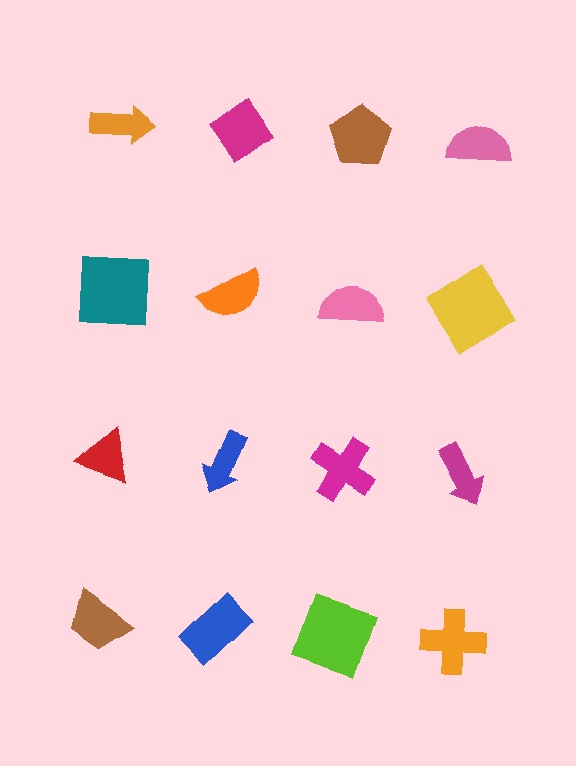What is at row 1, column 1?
An orange arrow.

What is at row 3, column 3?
A magenta cross.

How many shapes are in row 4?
4 shapes.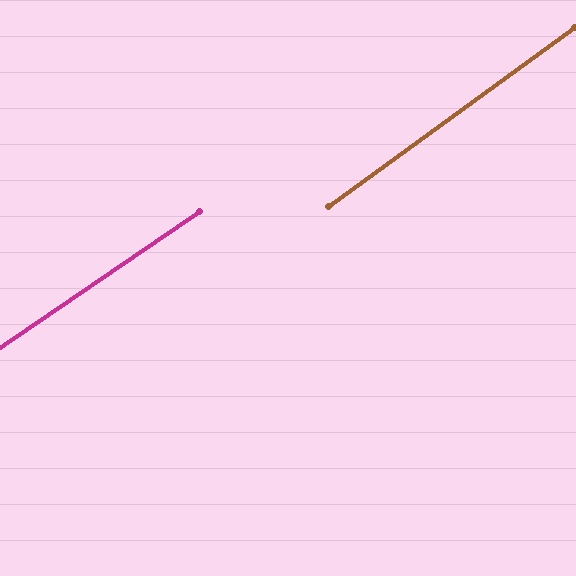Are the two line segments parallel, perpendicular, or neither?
Parallel — their directions differ by only 1.9°.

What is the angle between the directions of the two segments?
Approximately 2 degrees.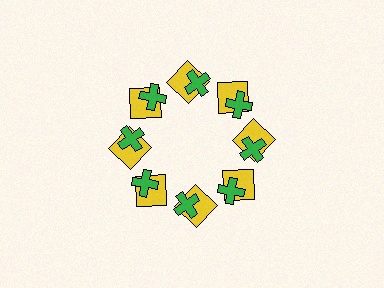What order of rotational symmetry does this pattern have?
This pattern has 8-fold rotational symmetry.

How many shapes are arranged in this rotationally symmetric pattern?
There are 16 shapes, arranged in 8 groups of 2.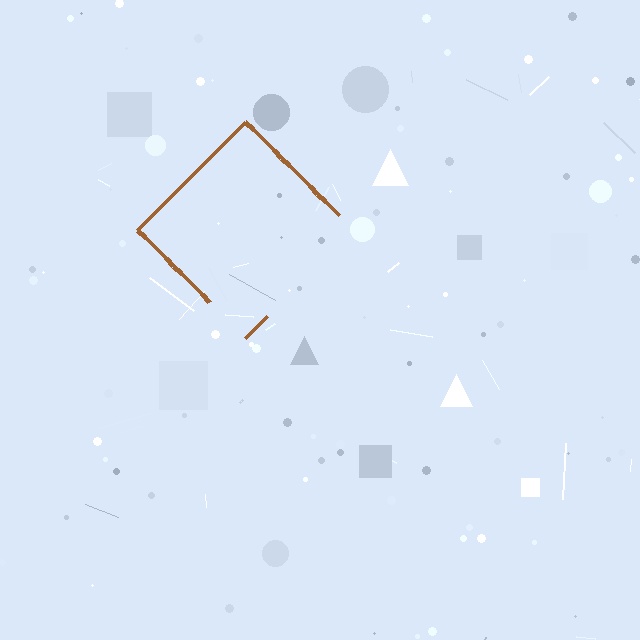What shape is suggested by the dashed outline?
The dashed outline suggests a diamond.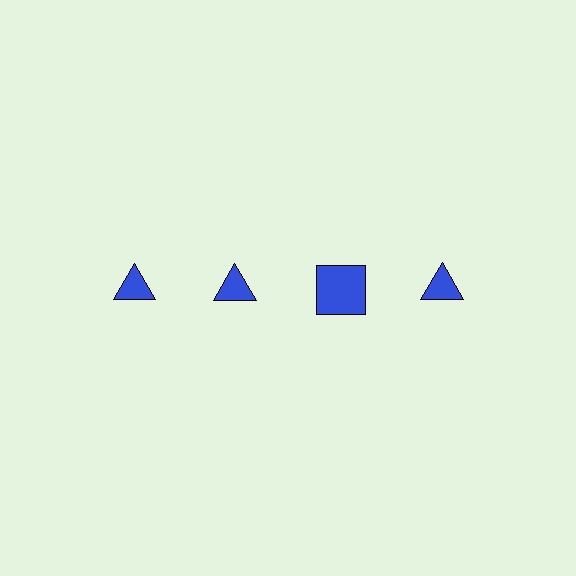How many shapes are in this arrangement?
There are 4 shapes arranged in a grid pattern.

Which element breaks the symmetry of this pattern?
The blue square in the top row, center column breaks the symmetry. All other shapes are blue triangles.